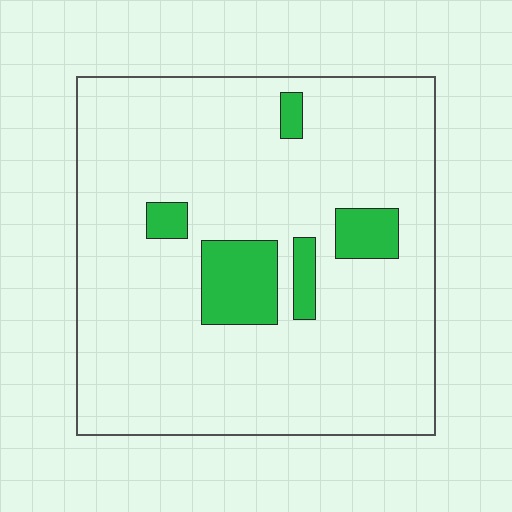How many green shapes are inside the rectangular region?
5.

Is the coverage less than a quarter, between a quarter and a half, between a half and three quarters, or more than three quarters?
Less than a quarter.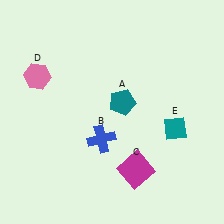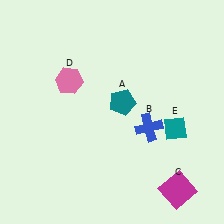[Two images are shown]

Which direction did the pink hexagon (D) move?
The pink hexagon (D) moved right.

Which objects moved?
The objects that moved are: the blue cross (B), the magenta square (C), the pink hexagon (D).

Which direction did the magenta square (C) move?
The magenta square (C) moved right.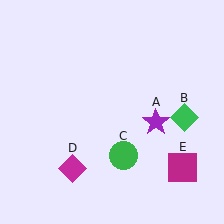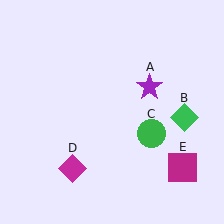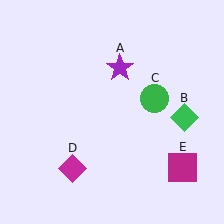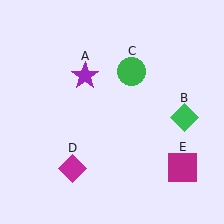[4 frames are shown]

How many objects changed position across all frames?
2 objects changed position: purple star (object A), green circle (object C).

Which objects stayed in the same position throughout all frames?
Green diamond (object B) and magenta diamond (object D) and magenta square (object E) remained stationary.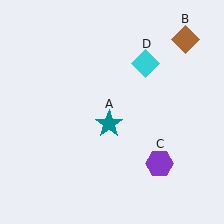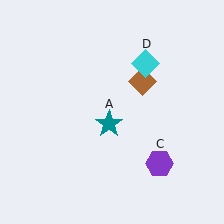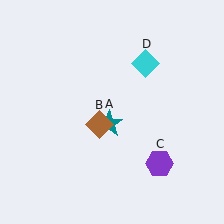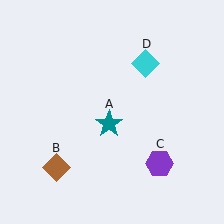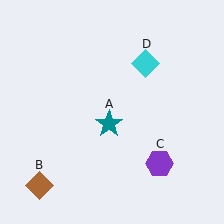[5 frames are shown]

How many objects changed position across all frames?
1 object changed position: brown diamond (object B).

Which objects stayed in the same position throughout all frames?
Teal star (object A) and purple hexagon (object C) and cyan diamond (object D) remained stationary.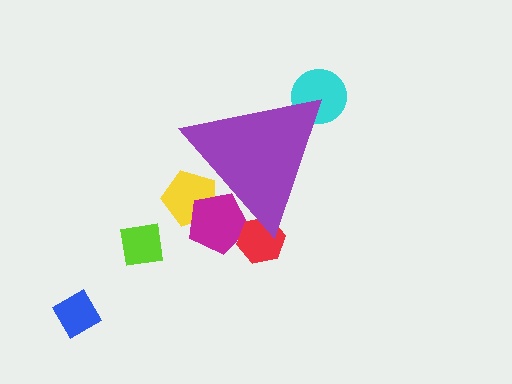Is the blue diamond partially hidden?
No, the blue diamond is fully visible.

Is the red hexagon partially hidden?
Yes, the red hexagon is partially hidden behind the purple triangle.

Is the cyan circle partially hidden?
Yes, the cyan circle is partially hidden behind the purple triangle.